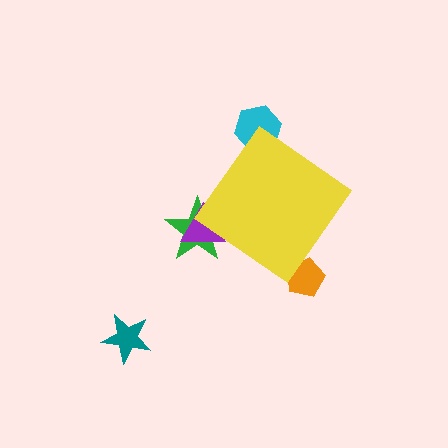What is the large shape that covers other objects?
A yellow diamond.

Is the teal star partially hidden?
No, the teal star is fully visible.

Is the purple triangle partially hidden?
Yes, the purple triangle is partially hidden behind the yellow diamond.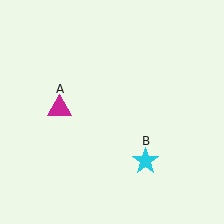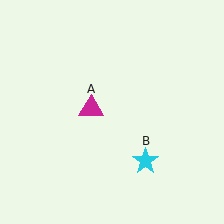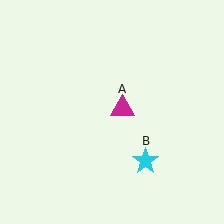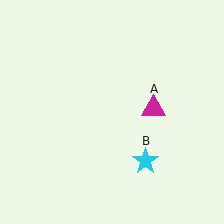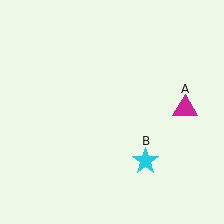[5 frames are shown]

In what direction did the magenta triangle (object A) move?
The magenta triangle (object A) moved right.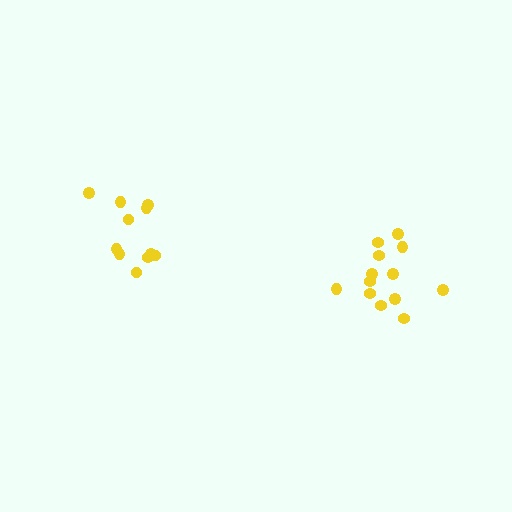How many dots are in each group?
Group 1: 13 dots, Group 2: 11 dots (24 total).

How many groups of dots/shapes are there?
There are 2 groups.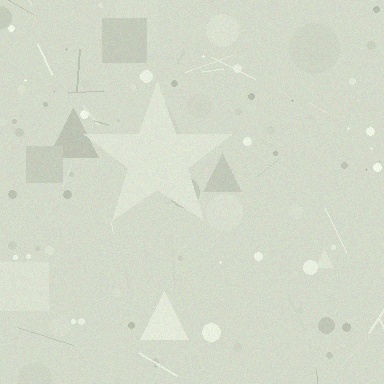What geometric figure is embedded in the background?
A star is embedded in the background.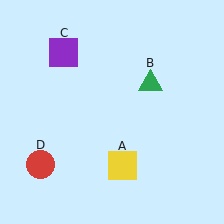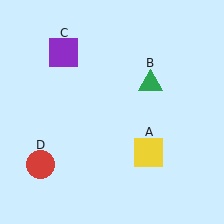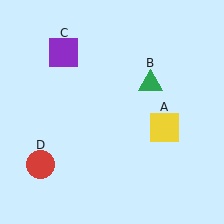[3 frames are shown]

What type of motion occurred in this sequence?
The yellow square (object A) rotated counterclockwise around the center of the scene.